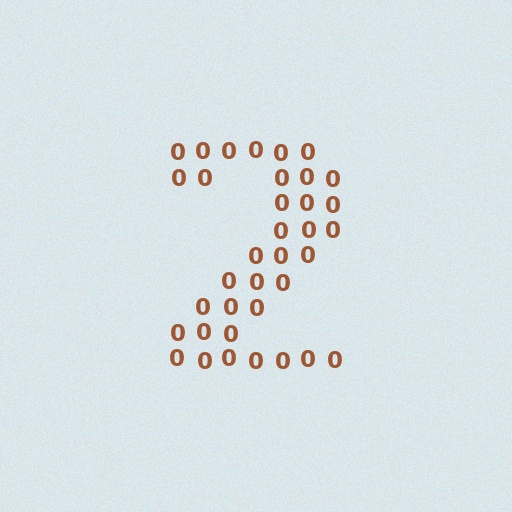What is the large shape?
The large shape is the digit 2.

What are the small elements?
The small elements are digit 0's.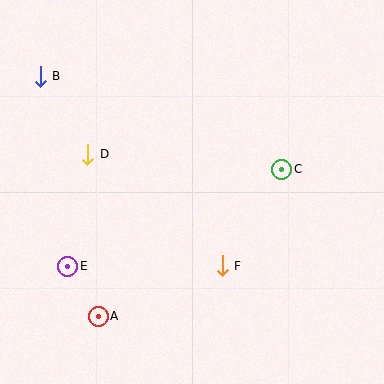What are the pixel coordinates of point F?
Point F is at (222, 266).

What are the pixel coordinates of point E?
Point E is at (68, 266).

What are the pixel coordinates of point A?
Point A is at (98, 316).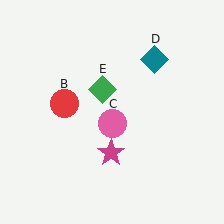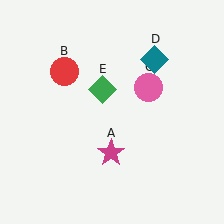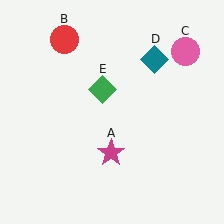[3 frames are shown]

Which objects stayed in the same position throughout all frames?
Magenta star (object A) and teal diamond (object D) and green diamond (object E) remained stationary.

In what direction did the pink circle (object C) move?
The pink circle (object C) moved up and to the right.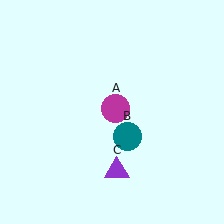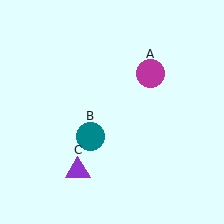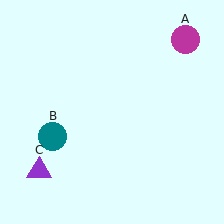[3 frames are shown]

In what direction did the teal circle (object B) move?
The teal circle (object B) moved left.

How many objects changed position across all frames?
3 objects changed position: magenta circle (object A), teal circle (object B), purple triangle (object C).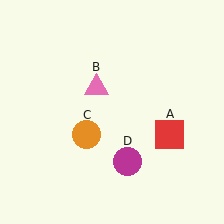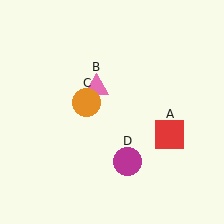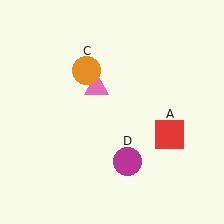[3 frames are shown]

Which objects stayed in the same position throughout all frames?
Red square (object A) and pink triangle (object B) and magenta circle (object D) remained stationary.